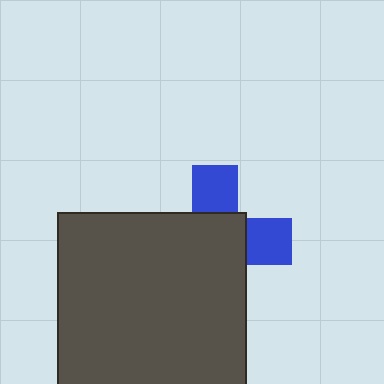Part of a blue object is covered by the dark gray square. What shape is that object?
It is a cross.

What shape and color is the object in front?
The object in front is a dark gray square.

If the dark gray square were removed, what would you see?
You would see the complete blue cross.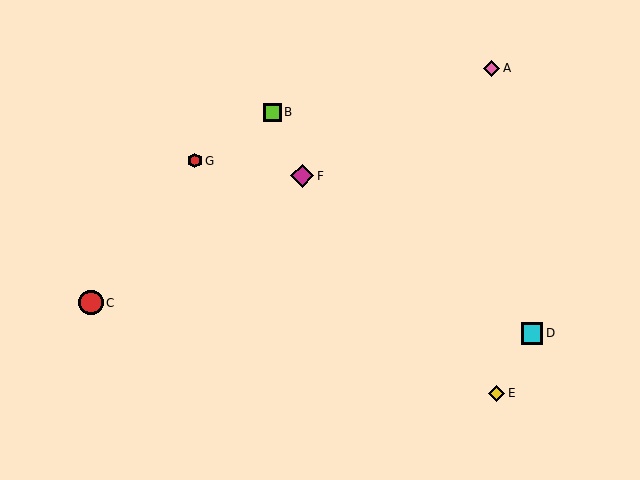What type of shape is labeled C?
Shape C is a red circle.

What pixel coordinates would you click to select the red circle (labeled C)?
Click at (91, 303) to select the red circle C.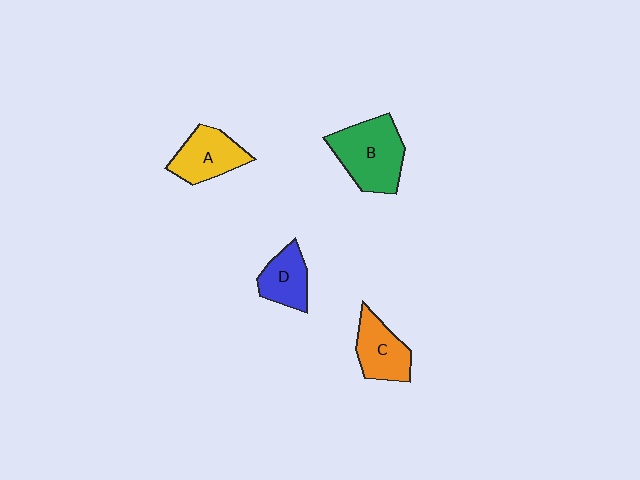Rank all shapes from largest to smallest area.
From largest to smallest: B (green), A (yellow), C (orange), D (blue).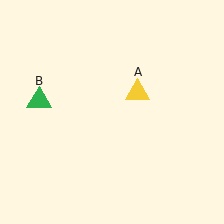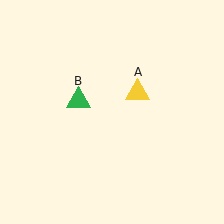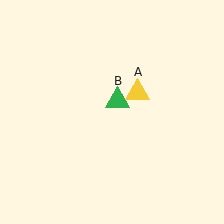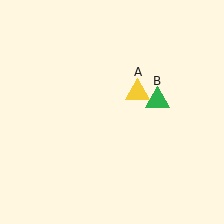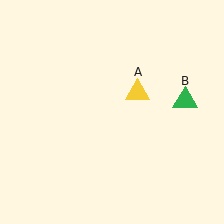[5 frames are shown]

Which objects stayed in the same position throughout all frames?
Yellow triangle (object A) remained stationary.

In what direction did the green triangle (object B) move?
The green triangle (object B) moved right.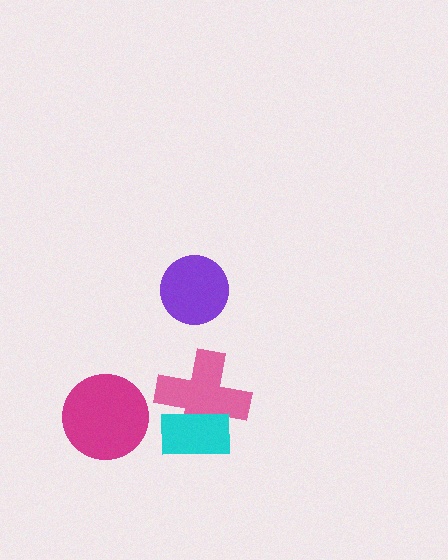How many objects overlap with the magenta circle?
0 objects overlap with the magenta circle.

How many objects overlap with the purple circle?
0 objects overlap with the purple circle.